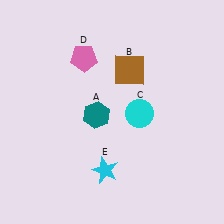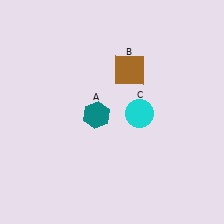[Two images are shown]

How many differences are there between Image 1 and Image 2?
There are 2 differences between the two images.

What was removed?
The pink pentagon (D), the cyan star (E) were removed in Image 2.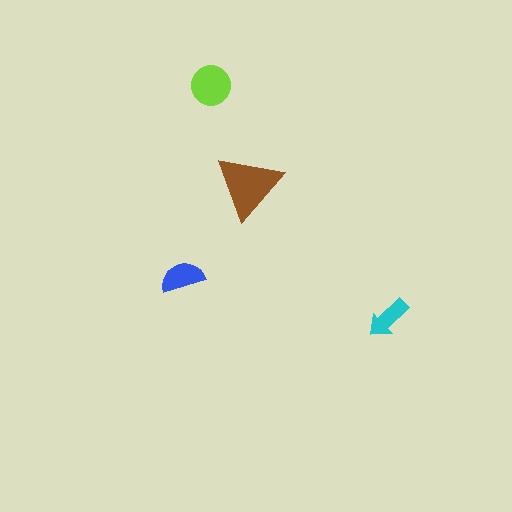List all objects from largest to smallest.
The brown triangle, the lime circle, the blue semicircle, the cyan arrow.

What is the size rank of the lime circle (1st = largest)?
2nd.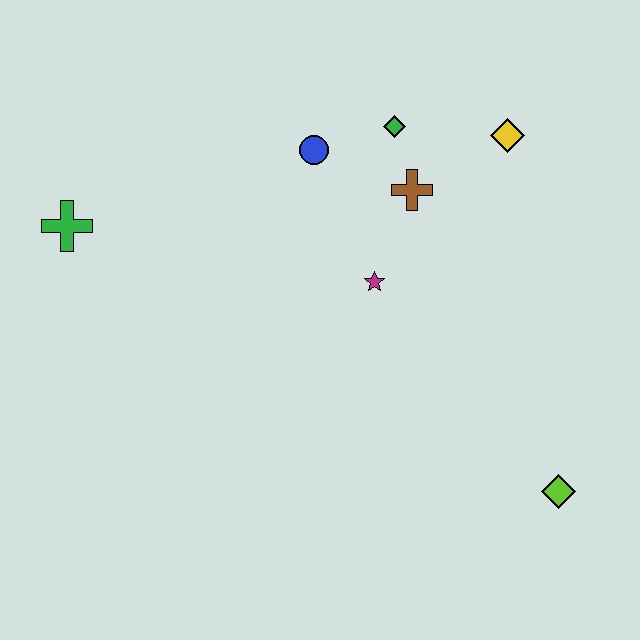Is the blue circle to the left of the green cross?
No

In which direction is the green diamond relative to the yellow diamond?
The green diamond is to the left of the yellow diamond.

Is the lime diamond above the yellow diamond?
No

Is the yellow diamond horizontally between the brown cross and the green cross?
No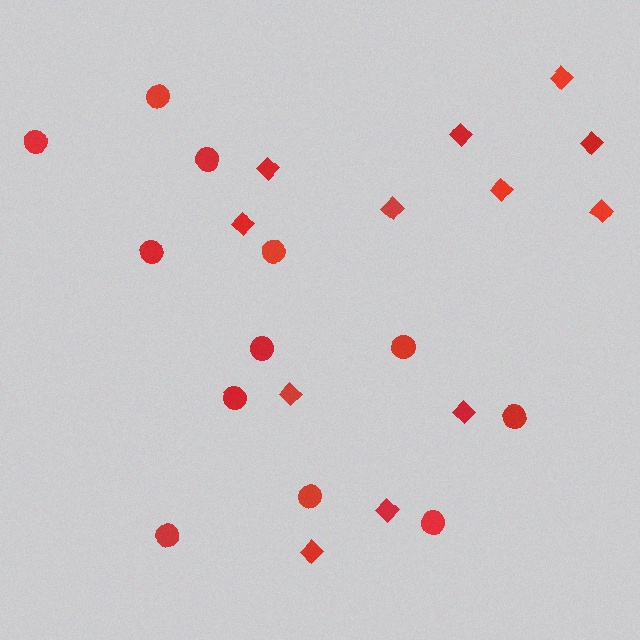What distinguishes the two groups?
There are 2 groups: one group of circles (12) and one group of diamonds (12).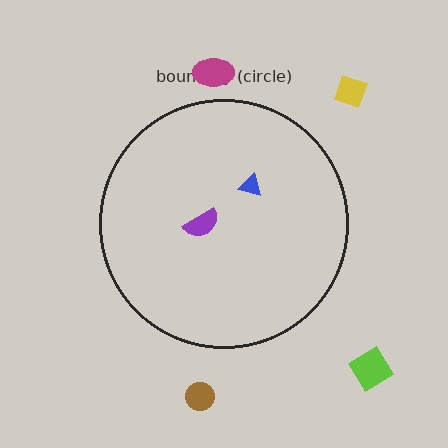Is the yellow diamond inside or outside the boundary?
Outside.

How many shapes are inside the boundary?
2 inside, 4 outside.